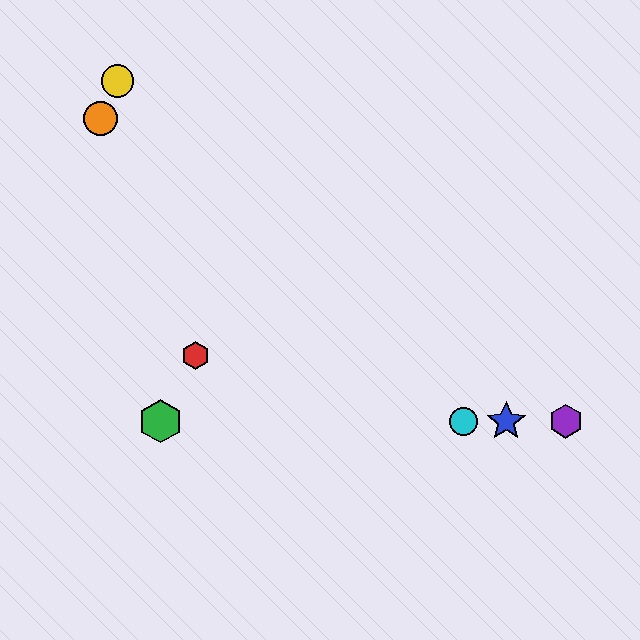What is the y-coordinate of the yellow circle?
The yellow circle is at y≈81.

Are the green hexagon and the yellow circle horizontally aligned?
No, the green hexagon is at y≈421 and the yellow circle is at y≈81.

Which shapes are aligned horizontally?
The blue star, the green hexagon, the purple hexagon, the cyan circle are aligned horizontally.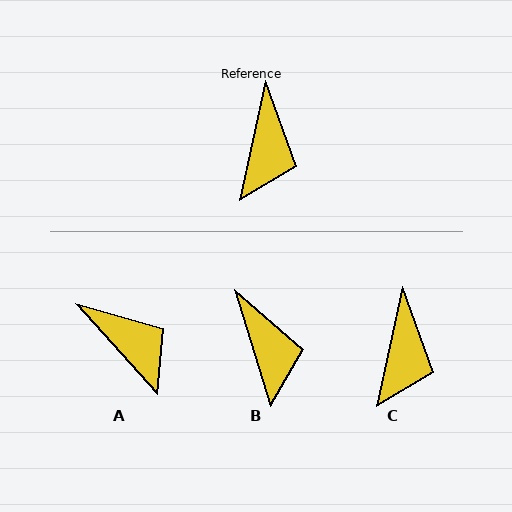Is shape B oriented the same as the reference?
No, it is off by about 29 degrees.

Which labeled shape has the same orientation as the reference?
C.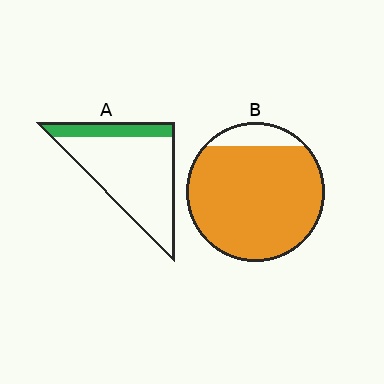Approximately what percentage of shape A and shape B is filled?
A is approximately 20% and B is approximately 90%.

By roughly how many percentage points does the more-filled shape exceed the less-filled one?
By roughly 70 percentage points (B over A).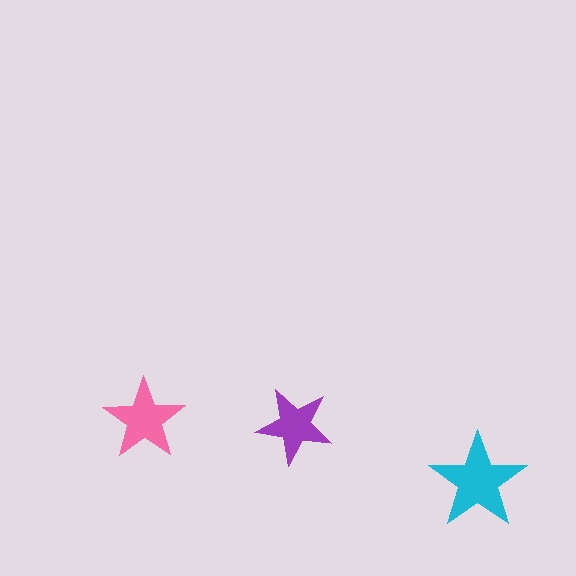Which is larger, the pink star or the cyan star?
The cyan one.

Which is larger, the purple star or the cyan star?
The cyan one.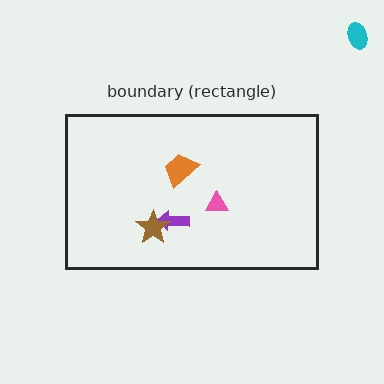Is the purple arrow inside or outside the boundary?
Inside.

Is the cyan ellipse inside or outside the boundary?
Outside.